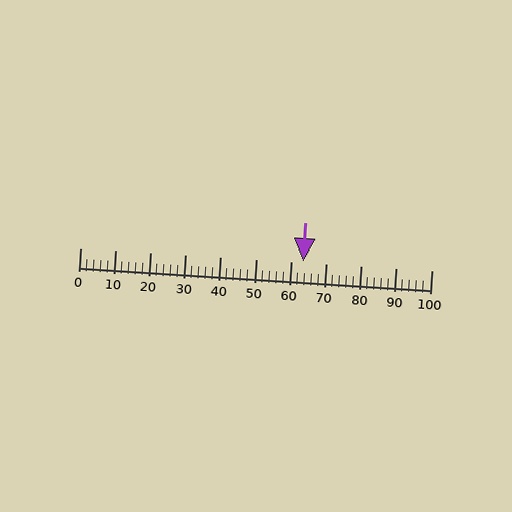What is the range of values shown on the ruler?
The ruler shows values from 0 to 100.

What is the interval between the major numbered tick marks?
The major tick marks are spaced 10 units apart.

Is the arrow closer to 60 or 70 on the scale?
The arrow is closer to 60.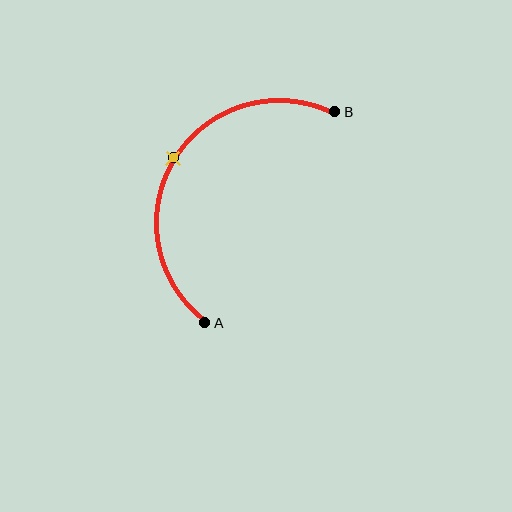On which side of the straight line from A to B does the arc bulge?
The arc bulges to the left of the straight line connecting A and B.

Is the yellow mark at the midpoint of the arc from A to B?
Yes. The yellow mark lies on the arc at equal arc-length from both A and B — it is the arc midpoint.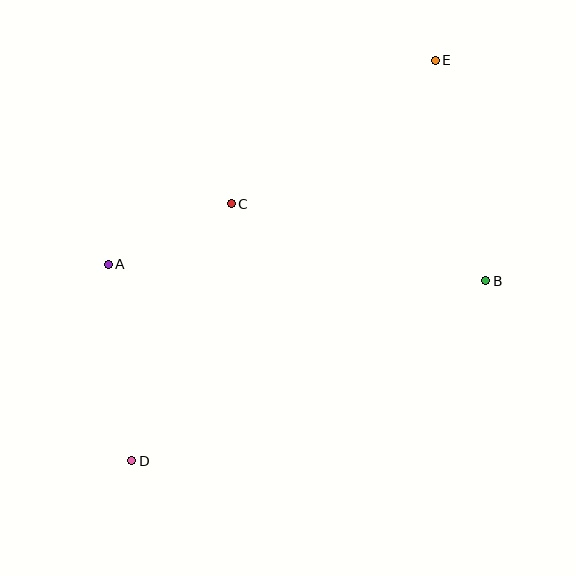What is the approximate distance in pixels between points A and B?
The distance between A and B is approximately 378 pixels.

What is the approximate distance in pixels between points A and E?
The distance between A and E is approximately 385 pixels.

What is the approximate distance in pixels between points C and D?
The distance between C and D is approximately 275 pixels.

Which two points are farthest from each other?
Points D and E are farthest from each other.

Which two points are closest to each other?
Points A and C are closest to each other.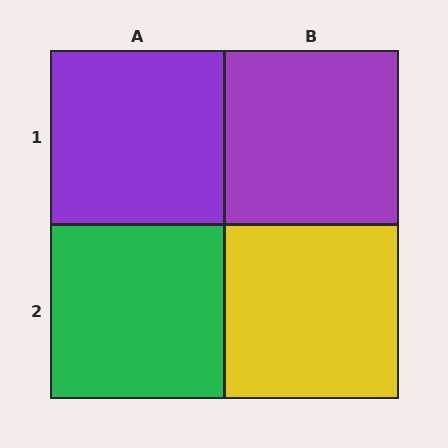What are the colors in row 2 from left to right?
Green, yellow.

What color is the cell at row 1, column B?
Purple.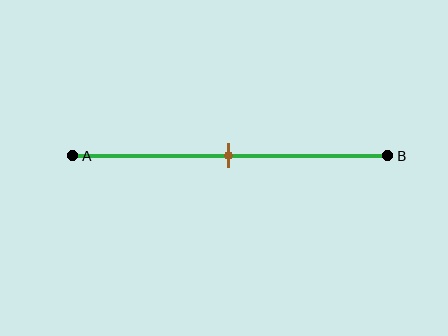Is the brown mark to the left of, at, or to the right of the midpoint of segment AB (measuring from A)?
The brown mark is approximately at the midpoint of segment AB.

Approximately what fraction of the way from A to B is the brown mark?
The brown mark is approximately 50% of the way from A to B.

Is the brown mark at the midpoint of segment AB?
Yes, the mark is approximately at the midpoint.